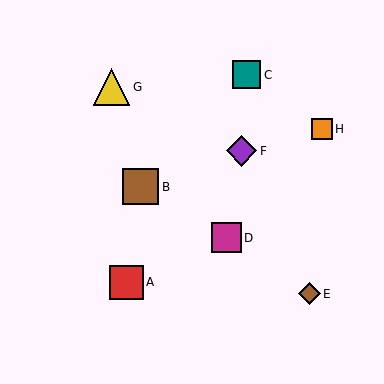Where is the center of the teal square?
The center of the teal square is at (247, 75).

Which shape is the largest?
The yellow triangle (labeled G) is the largest.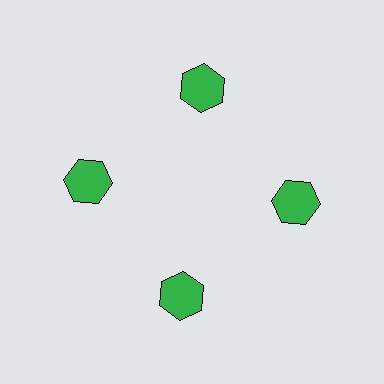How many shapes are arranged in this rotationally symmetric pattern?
There are 4 shapes, arranged in 4 groups of 1.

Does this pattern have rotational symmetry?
Yes, this pattern has 4-fold rotational symmetry. It looks the same after rotating 90 degrees around the center.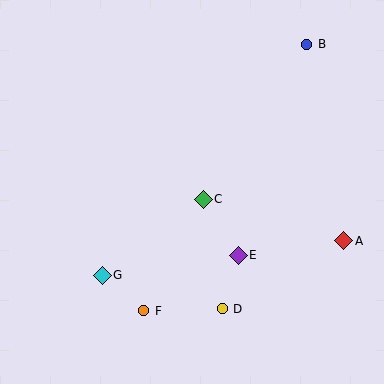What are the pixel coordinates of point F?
Point F is at (144, 311).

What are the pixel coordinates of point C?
Point C is at (203, 199).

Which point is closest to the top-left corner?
Point C is closest to the top-left corner.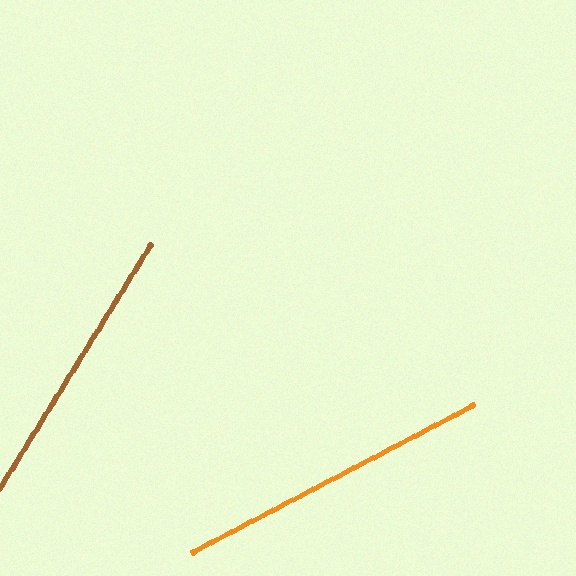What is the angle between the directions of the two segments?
Approximately 30 degrees.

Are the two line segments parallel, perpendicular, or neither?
Neither parallel nor perpendicular — they differ by about 30°.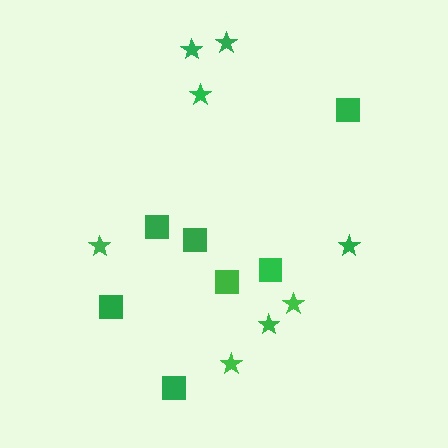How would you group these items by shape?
There are 2 groups: one group of squares (7) and one group of stars (8).